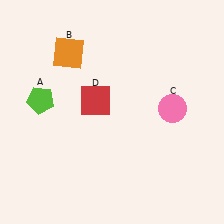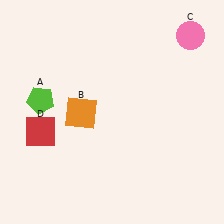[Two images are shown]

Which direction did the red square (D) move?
The red square (D) moved left.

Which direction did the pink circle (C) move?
The pink circle (C) moved up.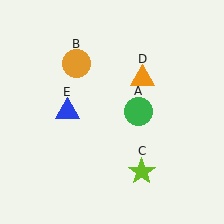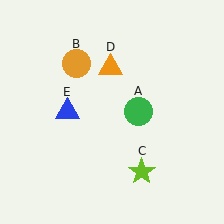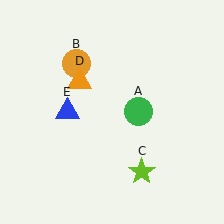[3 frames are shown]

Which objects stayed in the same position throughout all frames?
Green circle (object A) and orange circle (object B) and lime star (object C) and blue triangle (object E) remained stationary.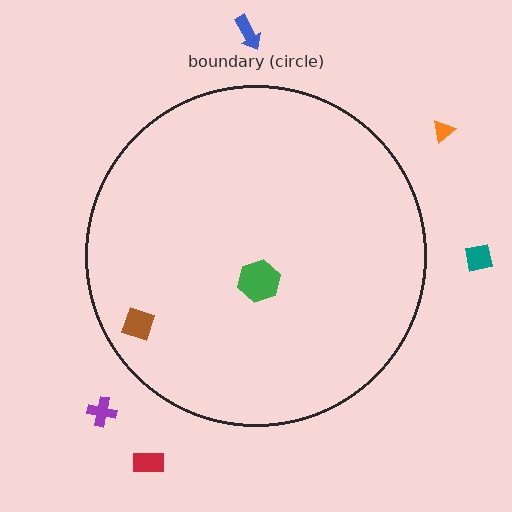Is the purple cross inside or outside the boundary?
Outside.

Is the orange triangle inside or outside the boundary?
Outside.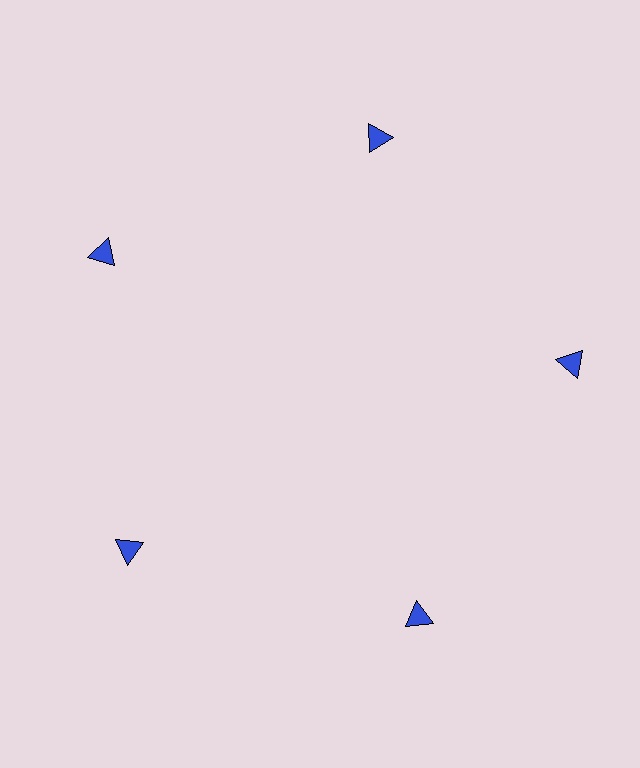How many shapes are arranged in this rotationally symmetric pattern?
There are 5 shapes, arranged in 5 groups of 1.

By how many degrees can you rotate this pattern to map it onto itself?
The pattern maps onto itself every 72 degrees of rotation.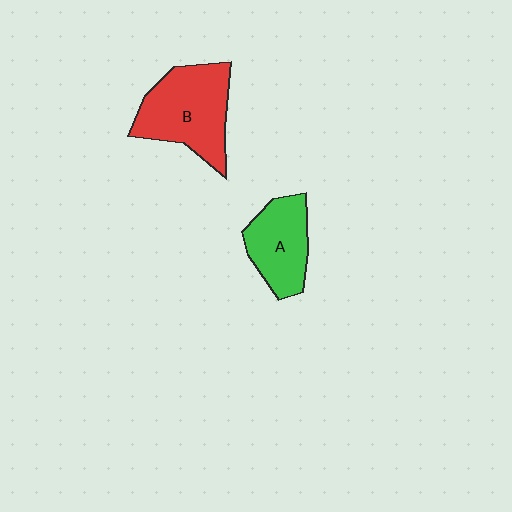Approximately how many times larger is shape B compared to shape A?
Approximately 1.4 times.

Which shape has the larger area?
Shape B (red).